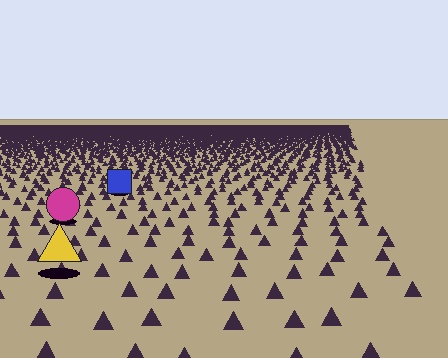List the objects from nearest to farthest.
From nearest to farthest: the yellow triangle, the magenta circle, the blue square.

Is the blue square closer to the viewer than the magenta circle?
No. The magenta circle is closer — you can tell from the texture gradient: the ground texture is coarser near it.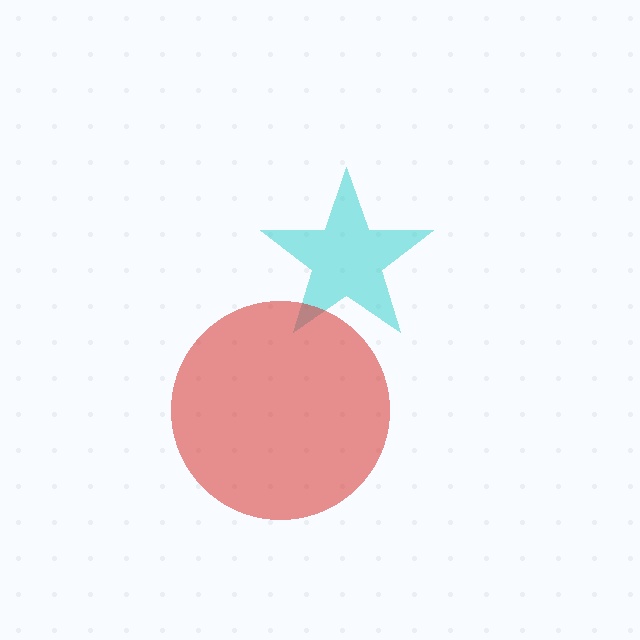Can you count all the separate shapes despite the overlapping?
Yes, there are 2 separate shapes.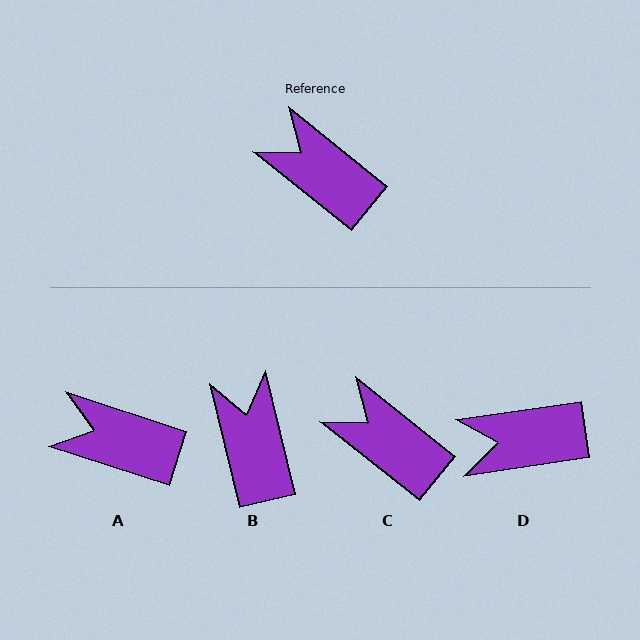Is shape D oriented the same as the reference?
No, it is off by about 47 degrees.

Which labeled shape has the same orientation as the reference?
C.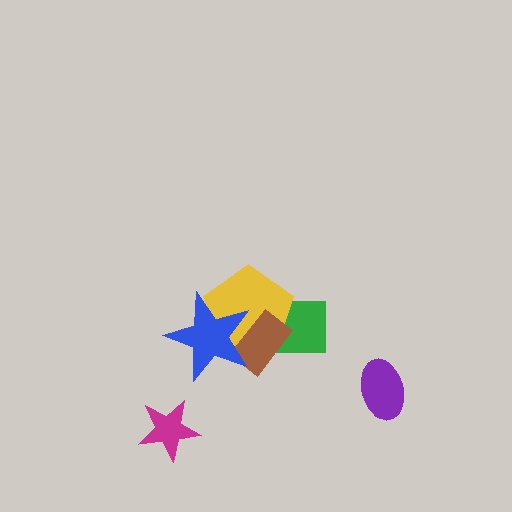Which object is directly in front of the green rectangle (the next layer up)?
The yellow pentagon is directly in front of the green rectangle.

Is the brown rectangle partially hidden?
Yes, it is partially covered by another shape.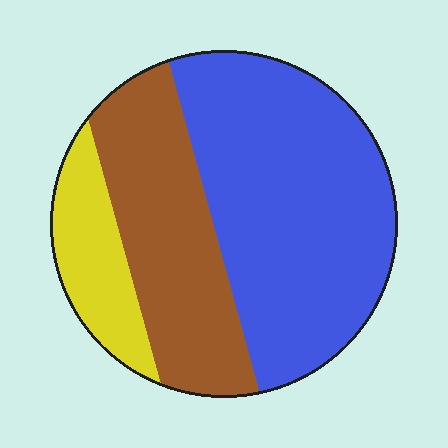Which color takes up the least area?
Yellow, at roughly 15%.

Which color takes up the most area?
Blue, at roughly 55%.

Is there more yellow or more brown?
Brown.